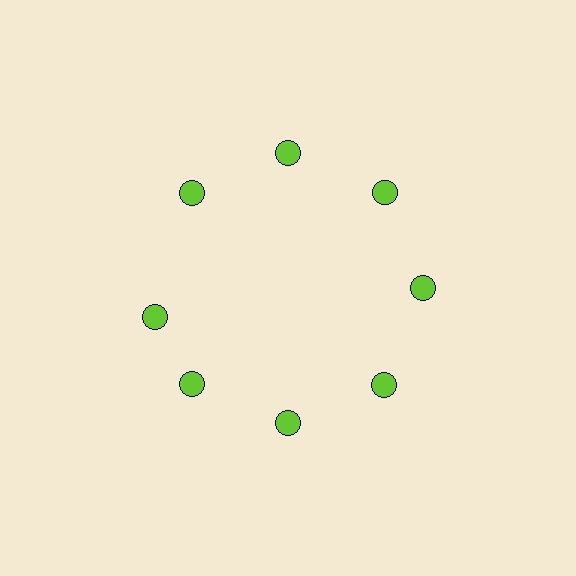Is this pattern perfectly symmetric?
No. The 8 lime circles are arranged in a ring, but one element near the 9 o'clock position is rotated out of alignment along the ring, breaking the 8-fold rotational symmetry.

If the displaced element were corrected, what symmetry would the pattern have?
It would have 8-fold rotational symmetry — the pattern would map onto itself every 45 degrees.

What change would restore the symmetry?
The symmetry would be restored by rotating it back into even spacing with its neighbors so that all 8 circles sit at equal angles and equal distance from the center.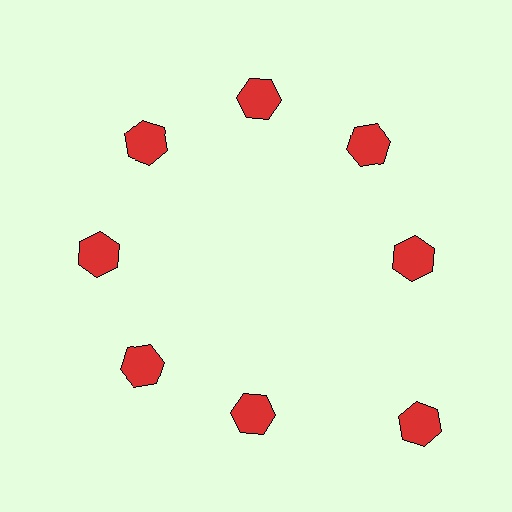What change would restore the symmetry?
The symmetry would be restored by moving it inward, back onto the ring so that all 8 hexagons sit at equal angles and equal distance from the center.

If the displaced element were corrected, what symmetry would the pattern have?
It would have 8-fold rotational symmetry — the pattern would map onto itself every 45 degrees.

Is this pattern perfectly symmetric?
No. The 8 red hexagons are arranged in a ring, but one element near the 4 o'clock position is pushed outward from the center, breaking the 8-fold rotational symmetry.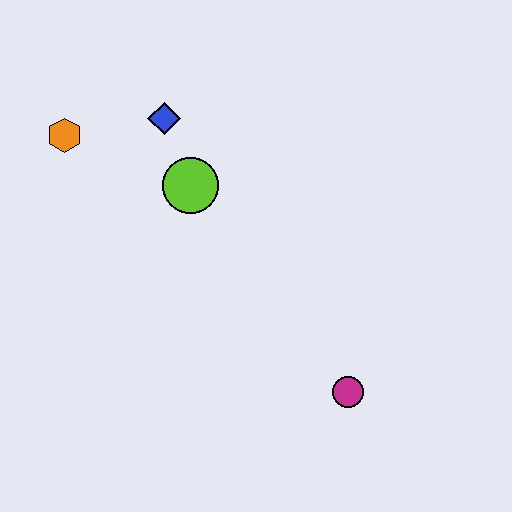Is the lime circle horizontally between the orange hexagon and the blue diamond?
No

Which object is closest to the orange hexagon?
The blue diamond is closest to the orange hexagon.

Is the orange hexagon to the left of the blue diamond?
Yes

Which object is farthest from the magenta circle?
The orange hexagon is farthest from the magenta circle.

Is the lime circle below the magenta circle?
No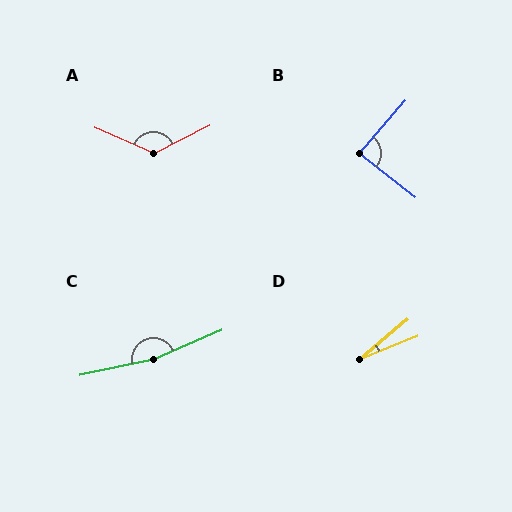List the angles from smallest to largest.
D (18°), B (87°), A (130°), C (169°).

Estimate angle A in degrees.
Approximately 130 degrees.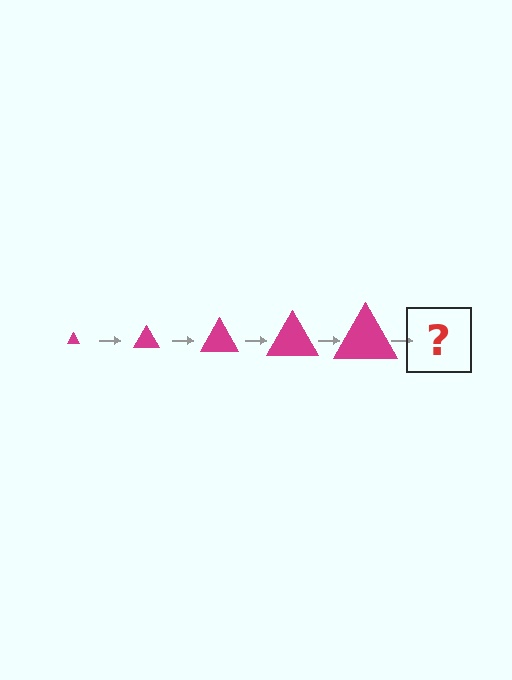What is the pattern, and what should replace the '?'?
The pattern is that the triangle gets progressively larger each step. The '?' should be a magenta triangle, larger than the previous one.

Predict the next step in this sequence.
The next step is a magenta triangle, larger than the previous one.